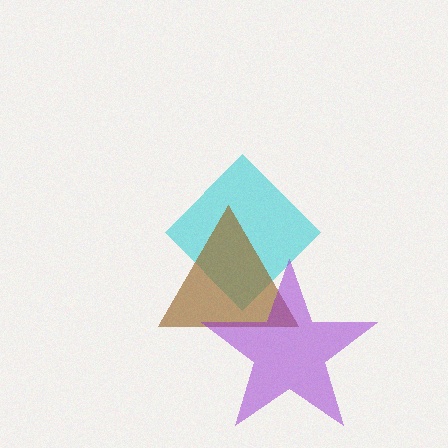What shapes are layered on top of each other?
The layered shapes are: a cyan diamond, a brown triangle, a purple star.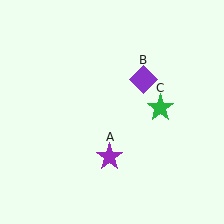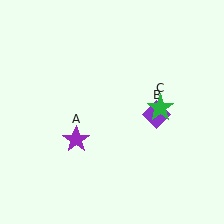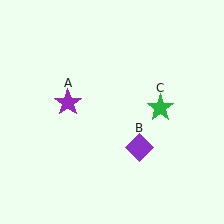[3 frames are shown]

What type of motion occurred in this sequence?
The purple star (object A), purple diamond (object B) rotated clockwise around the center of the scene.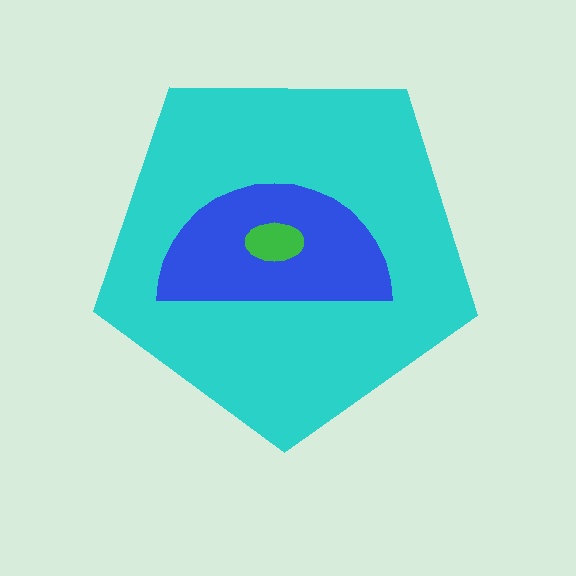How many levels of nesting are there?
3.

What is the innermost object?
The green ellipse.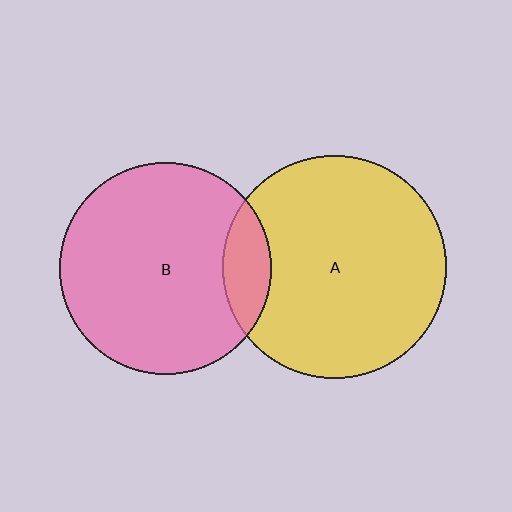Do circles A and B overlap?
Yes.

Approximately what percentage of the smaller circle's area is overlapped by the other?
Approximately 15%.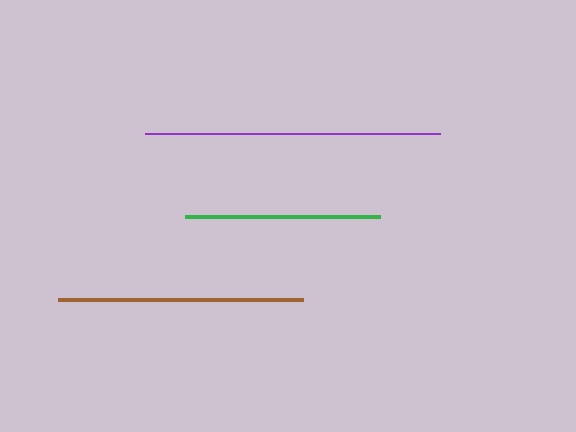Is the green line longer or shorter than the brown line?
The brown line is longer than the green line.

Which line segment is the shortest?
The green line is the shortest at approximately 196 pixels.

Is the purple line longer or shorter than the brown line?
The purple line is longer than the brown line.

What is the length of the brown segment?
The brown segment is approximately 245 pixels long.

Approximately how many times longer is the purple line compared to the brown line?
The purple line is approximately 1.2 times the length of the brown line.